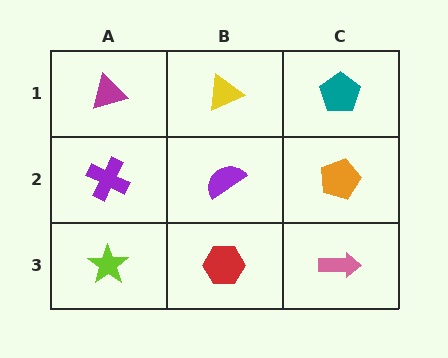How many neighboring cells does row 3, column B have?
3.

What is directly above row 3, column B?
A purple semicircle.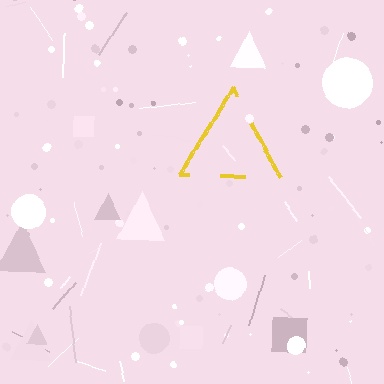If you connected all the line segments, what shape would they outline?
They would outline a triangle.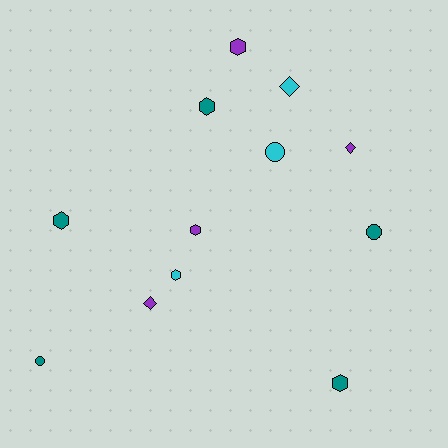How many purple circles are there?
There are no purple circles.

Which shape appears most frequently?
Hexagon, with 6 objects.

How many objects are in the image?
There are 12 objects.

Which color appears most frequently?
Teal, with 5 objects.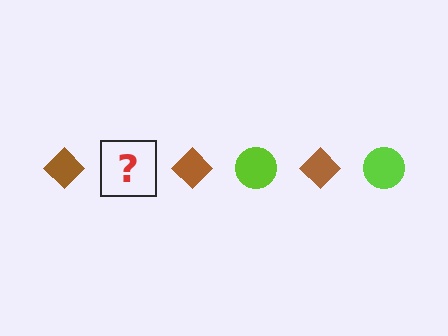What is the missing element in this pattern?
The missing element is a lime circle.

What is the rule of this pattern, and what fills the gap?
The rule is that the pattern alternates between brown diamond and lime circle. The gap should be filled with a lime circle.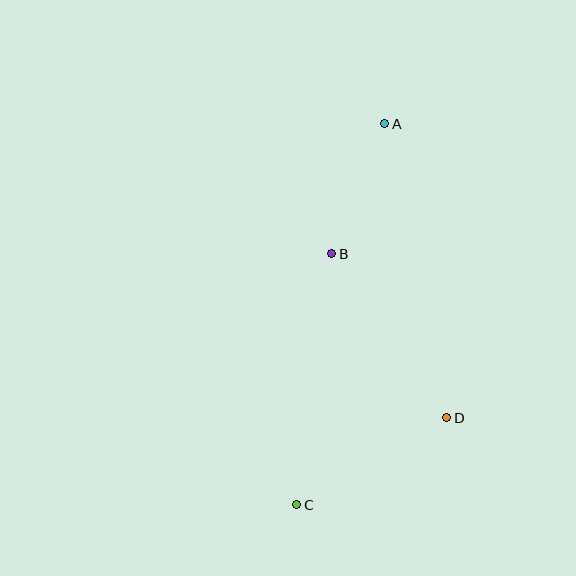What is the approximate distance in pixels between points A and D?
The distance between A and D is approximately 301 pixels.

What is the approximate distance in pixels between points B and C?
The distance between B and C is approximately 254 pixels.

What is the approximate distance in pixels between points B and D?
The distance between B and D is approximately 200 pixels.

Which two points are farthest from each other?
Points A and C are farthest from each other.